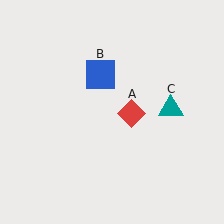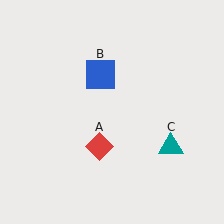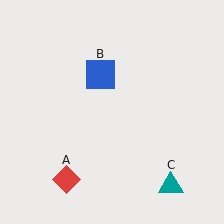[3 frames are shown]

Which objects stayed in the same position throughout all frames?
Blue square (object B) remained stationary.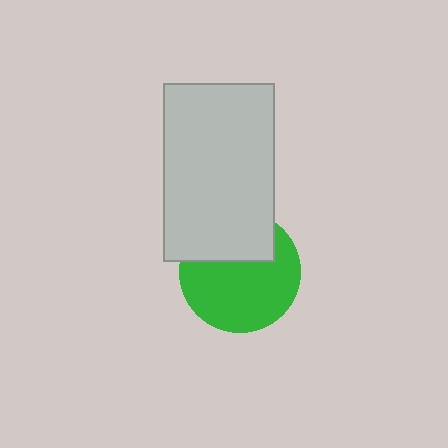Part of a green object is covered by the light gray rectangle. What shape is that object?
It is a circle.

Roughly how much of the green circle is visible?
Most of it is visible (roughly 66%).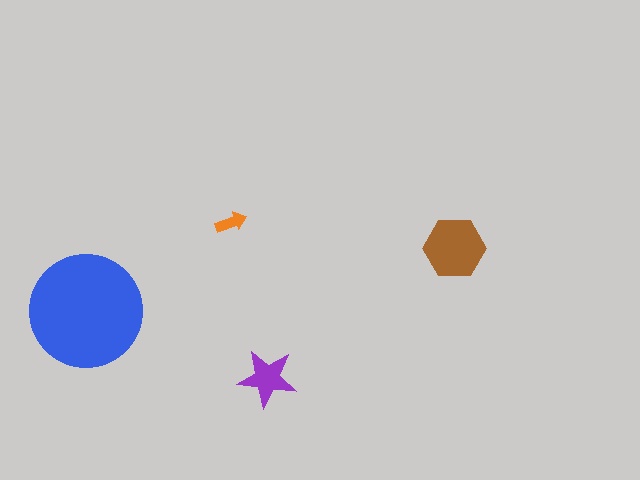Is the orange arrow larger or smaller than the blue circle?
Smaller.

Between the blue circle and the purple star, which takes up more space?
The blue circle.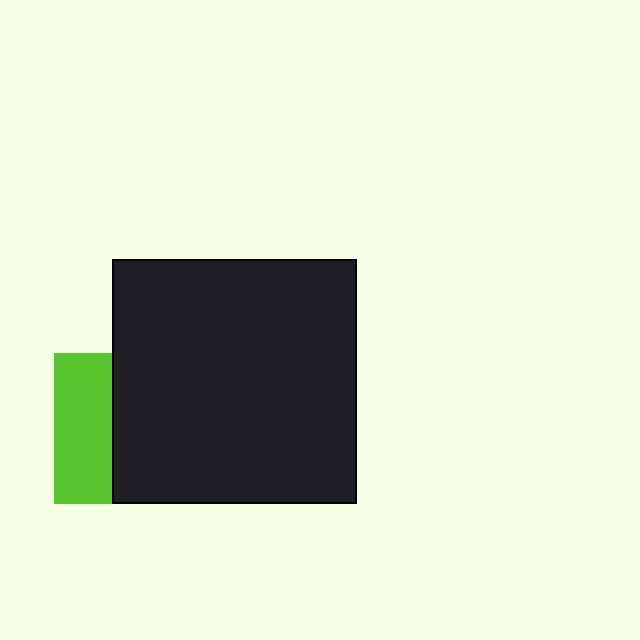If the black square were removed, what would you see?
You would see the complete lime square.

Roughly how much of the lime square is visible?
A small part of it is visible (roughly 38%).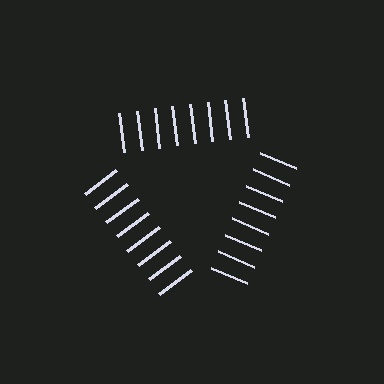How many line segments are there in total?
24 — 8 along each of the 3 edges.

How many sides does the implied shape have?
3 sides — the line-ends trace a triangle.